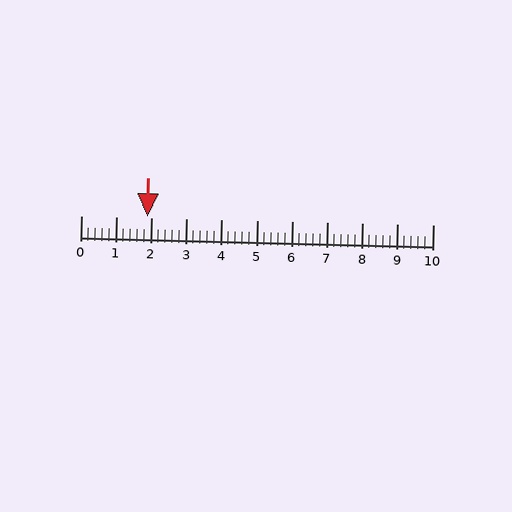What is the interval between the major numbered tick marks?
The major tick marks are spaced 1 units apart.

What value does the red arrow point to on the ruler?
The red arrow points to approximately 1.9.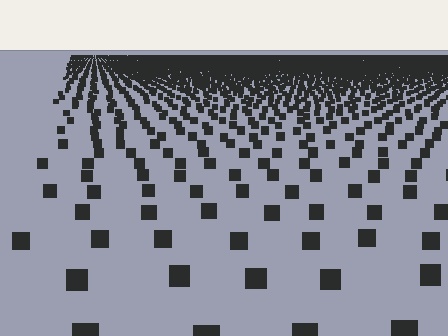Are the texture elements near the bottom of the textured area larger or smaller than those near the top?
Larger. Near the bottom, elements are closer to the viewer and appear at a bigger on-screen size.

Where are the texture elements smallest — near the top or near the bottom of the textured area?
Near the top.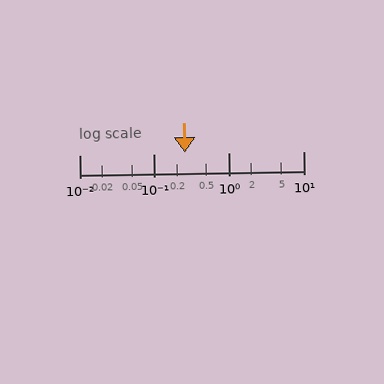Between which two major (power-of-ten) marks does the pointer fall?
The pointer is between 0.1 and 1.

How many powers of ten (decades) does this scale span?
The scale spans 3 decades, from 0.01 to 10.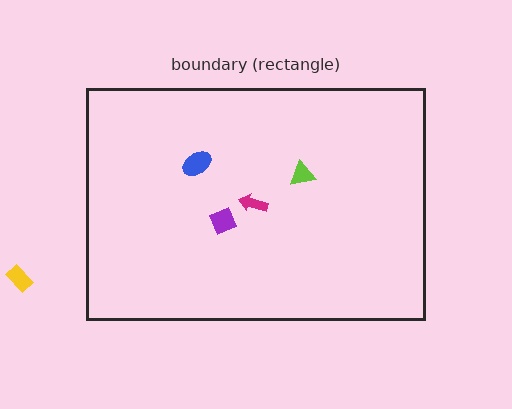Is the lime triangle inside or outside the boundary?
Inside.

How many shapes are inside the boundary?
4 inside, 1 outside.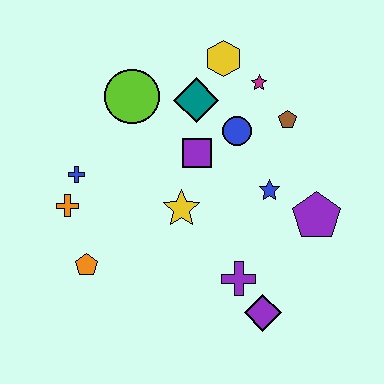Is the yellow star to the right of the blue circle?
No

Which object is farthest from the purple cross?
The yellow hexagon is farthest from the purple cross.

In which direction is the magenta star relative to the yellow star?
The magenta star is above the yellow star.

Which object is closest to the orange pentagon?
The orange cross is closest to the orange pentagon.